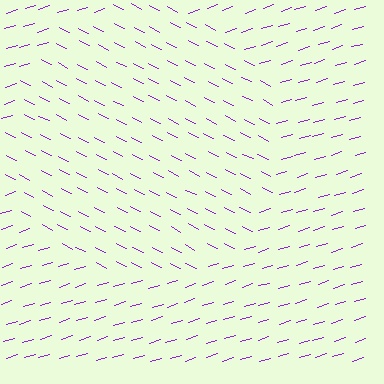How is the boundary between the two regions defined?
The boundary is defined purely by a change in line orientation (approximately 45 degrees difference). All lines are the same color and thickness.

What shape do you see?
I see a circle.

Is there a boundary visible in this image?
Yes, there is a texture boundary formed by a change in line orientation.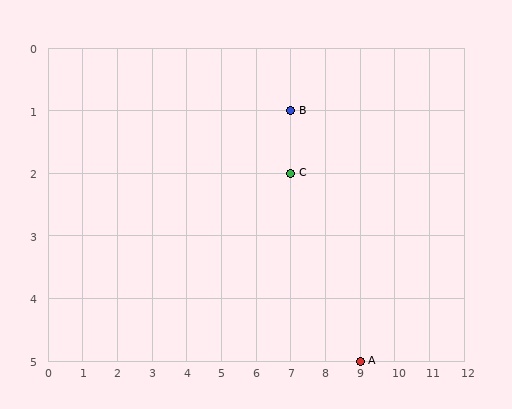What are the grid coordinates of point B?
Point B is at grid coordinates (7, 1).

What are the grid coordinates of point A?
Point A is at grid coordinates (9, 5).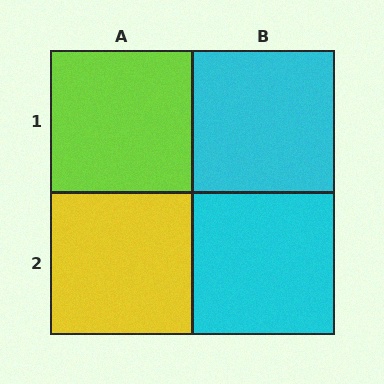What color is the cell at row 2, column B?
Cyan.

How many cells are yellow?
1 cell is yellow.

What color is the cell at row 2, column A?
Yellow.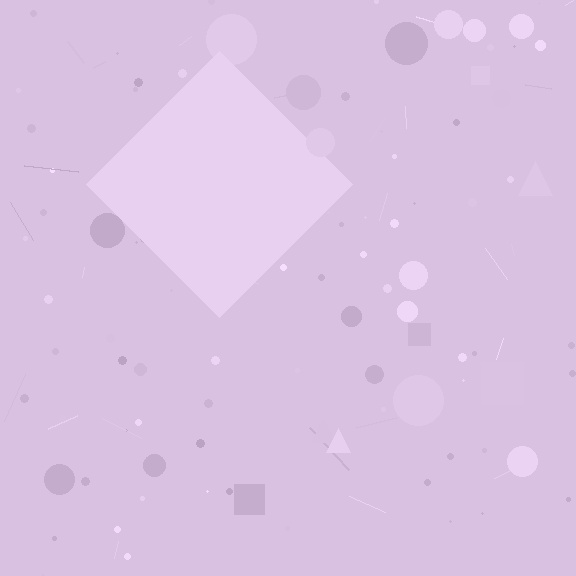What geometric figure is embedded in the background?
A diamond is embedded in the background.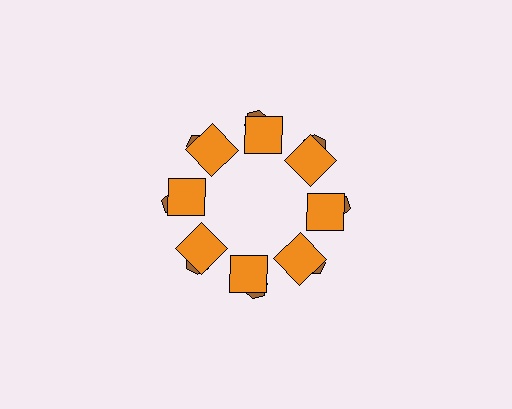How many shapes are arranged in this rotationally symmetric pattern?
There are 16 shapes, arranged in 8 groups of 2.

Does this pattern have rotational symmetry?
Yes, this pattern has 8-fold rotational symmetry. It looks the same after rotating 45 degrees around the center.